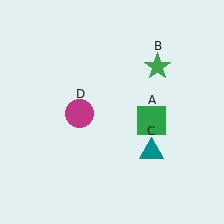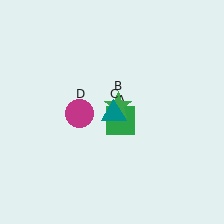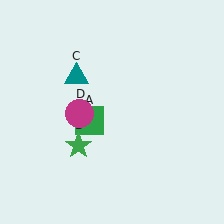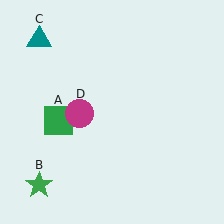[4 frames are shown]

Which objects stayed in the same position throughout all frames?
Magenta circle (object D) remained stationary.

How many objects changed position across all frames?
3 objects changed position: green square (object A), green star (object B), teal triangle (object C).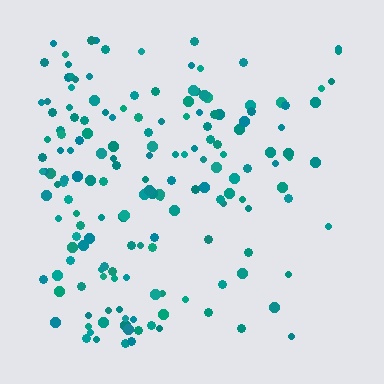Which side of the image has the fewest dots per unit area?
The right.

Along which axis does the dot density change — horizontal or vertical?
Horizontal.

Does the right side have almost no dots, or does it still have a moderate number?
Still a moderate number, just noticeably fewer than the left.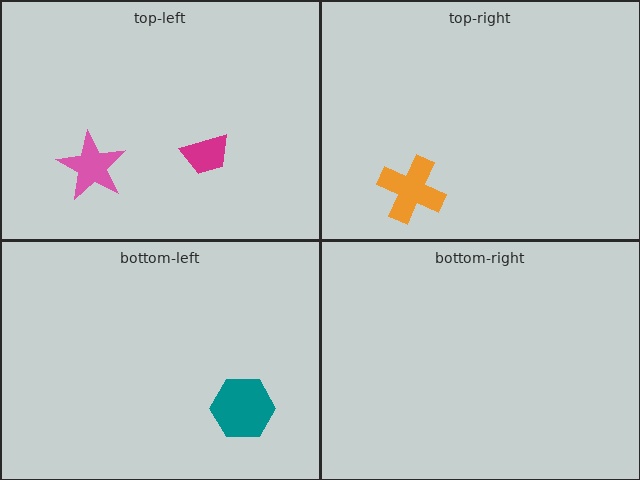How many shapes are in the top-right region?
1.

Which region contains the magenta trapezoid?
The top-left region.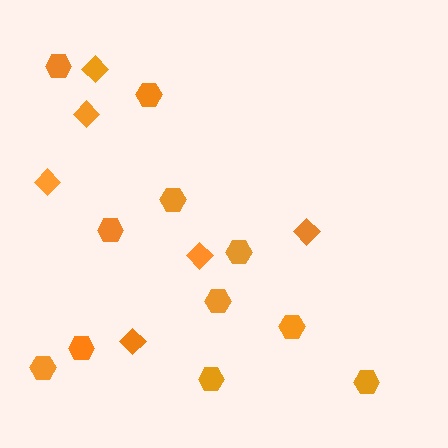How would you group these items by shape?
There are 2 groups: one group of hexagons (11) and one group of diamonds (6).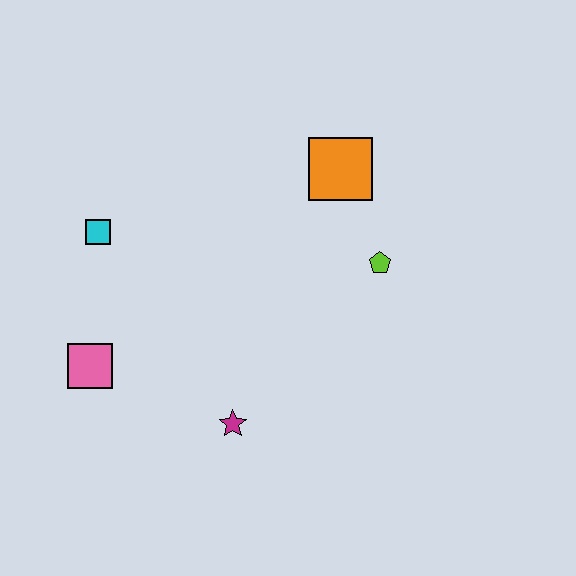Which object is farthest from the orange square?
The pink square is farthest from the orange square.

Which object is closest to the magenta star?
The pink square is closest to the magenta star.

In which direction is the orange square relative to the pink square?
The orange square is to the right of the pink square.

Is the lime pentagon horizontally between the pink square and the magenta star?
No